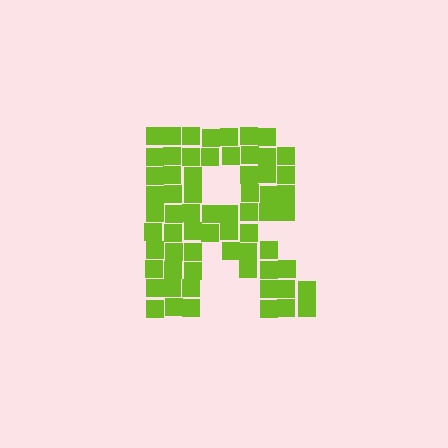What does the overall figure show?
The overall figure shows the letter R.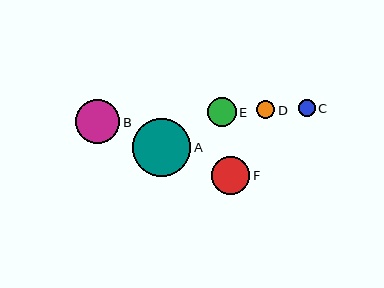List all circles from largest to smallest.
From largest to smallest: A, B, F, E, D, C.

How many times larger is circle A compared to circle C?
Circle A is approximately 3.4 times the size of circle C.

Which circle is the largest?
Circle A is the largest with a size of approximately 59 pixels.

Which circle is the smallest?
Circle C is the smallest with a size of approximately 17 pixels.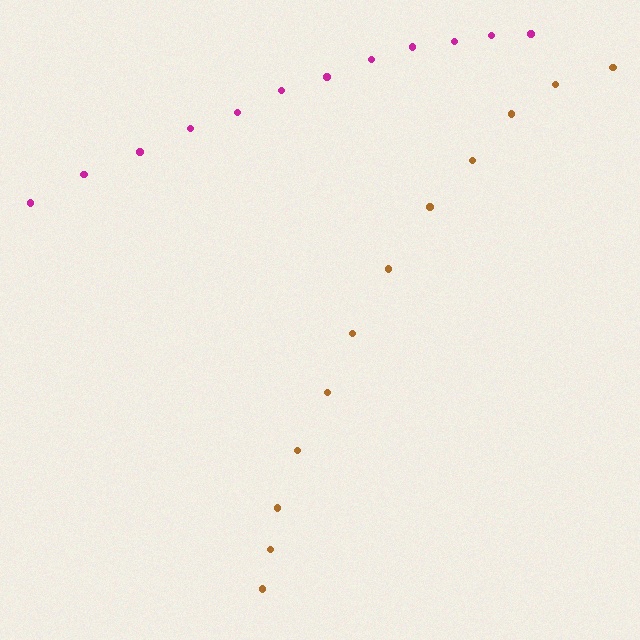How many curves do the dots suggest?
There are 2 distinct paths.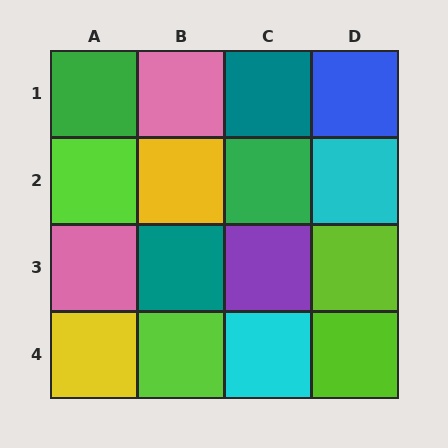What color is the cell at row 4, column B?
Lime.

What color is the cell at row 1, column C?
Teal.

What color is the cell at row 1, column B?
Pink.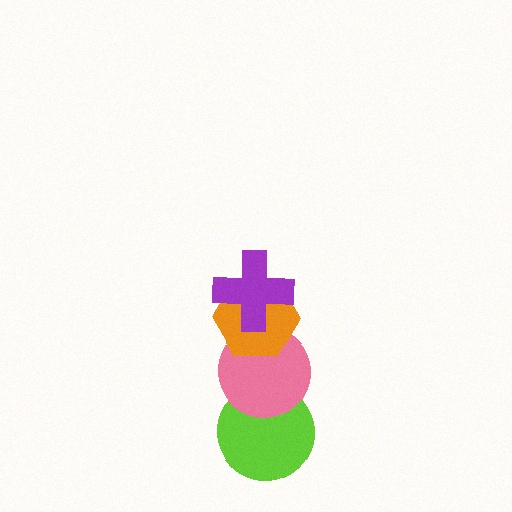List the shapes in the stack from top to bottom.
From top to bottom: the purple cross, the orange hexagon, the pink circle, the lime circle.